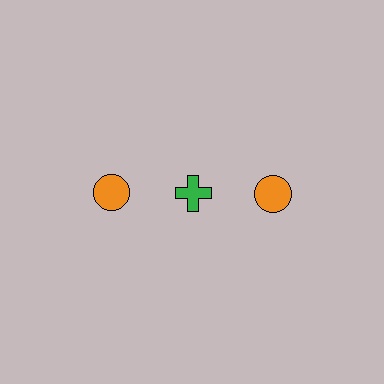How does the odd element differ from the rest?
It differs in both color (green instead of orange) and shape (cross instead of circle).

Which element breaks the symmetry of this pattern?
The green cross in the top row, second from left column breaks the symmetry. All other shapes are orange circles.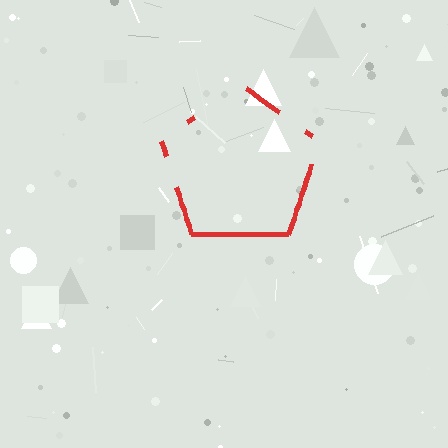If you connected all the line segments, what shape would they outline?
They would outline a pentagon.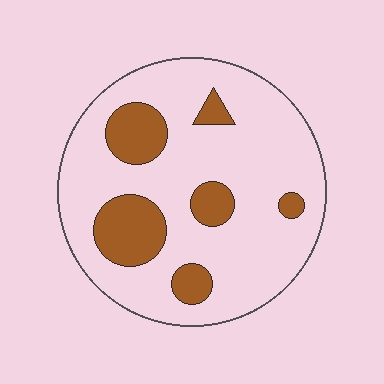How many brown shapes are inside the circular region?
6.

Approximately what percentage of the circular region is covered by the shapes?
Approximately 20%.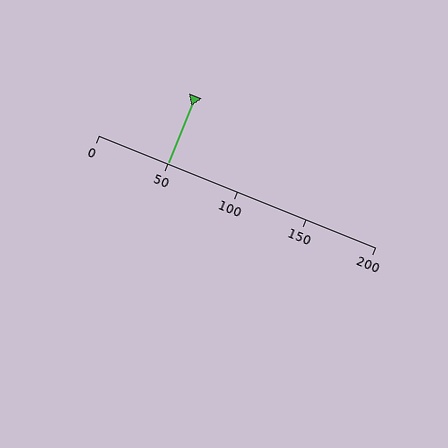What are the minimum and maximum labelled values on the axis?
The axis runs from 0 to 200.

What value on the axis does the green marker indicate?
The marker indicates approximately 50.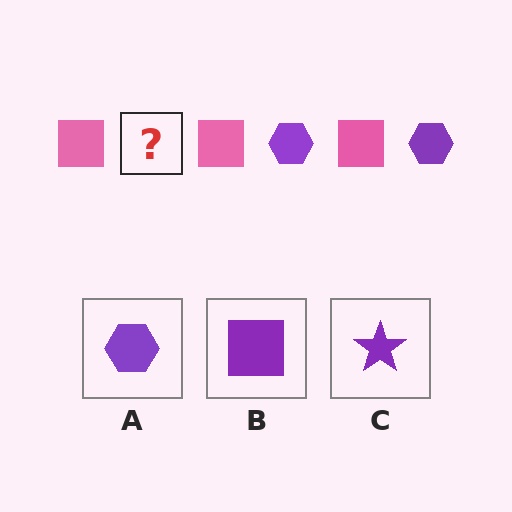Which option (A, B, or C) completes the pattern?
A.